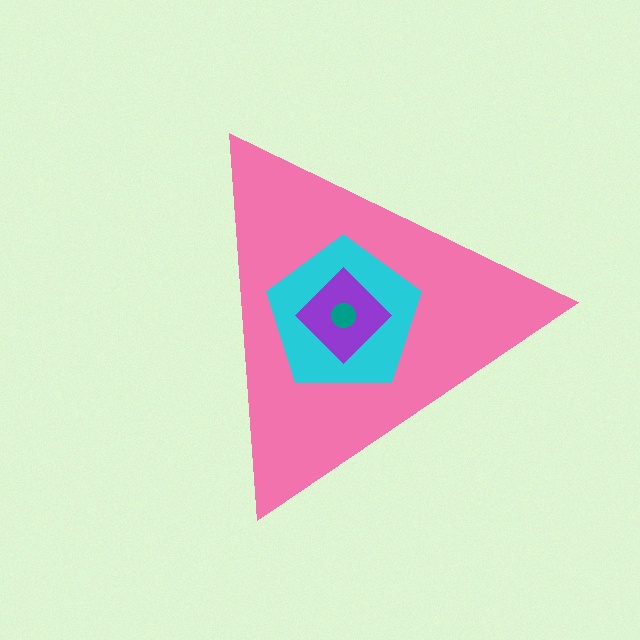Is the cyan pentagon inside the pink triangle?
Yes.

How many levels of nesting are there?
4.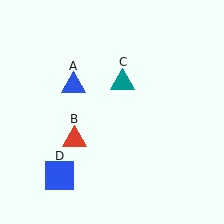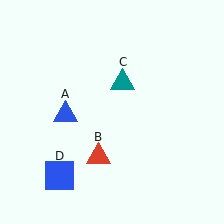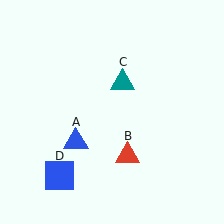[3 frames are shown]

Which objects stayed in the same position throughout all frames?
Teal triangle (object C) and blue square (object D) remained stationary.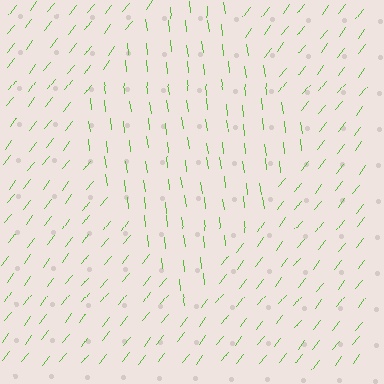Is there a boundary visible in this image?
Yes, there is a texture boundary formed by a change in line orientation.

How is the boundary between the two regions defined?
The boundary is defined purely by a change in line orientation (approximately 45 degrees difference). All lines are the same color and thickness.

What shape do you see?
I see a diamond.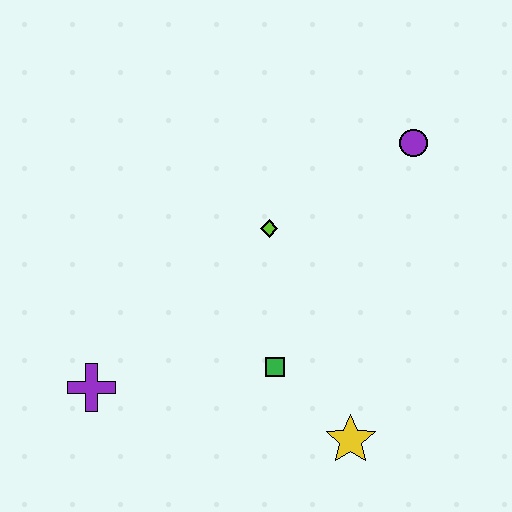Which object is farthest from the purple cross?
The purple circle is farthest from the purple cross.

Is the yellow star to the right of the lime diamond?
Yes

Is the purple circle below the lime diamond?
No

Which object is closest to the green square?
The yellow star is closest to the green square.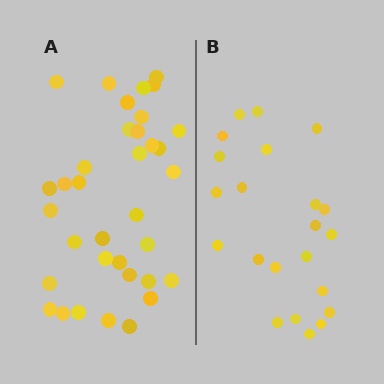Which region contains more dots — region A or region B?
Region A (the left region) has more dots.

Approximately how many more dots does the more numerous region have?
Region A has approximately 15 more dots than region B.